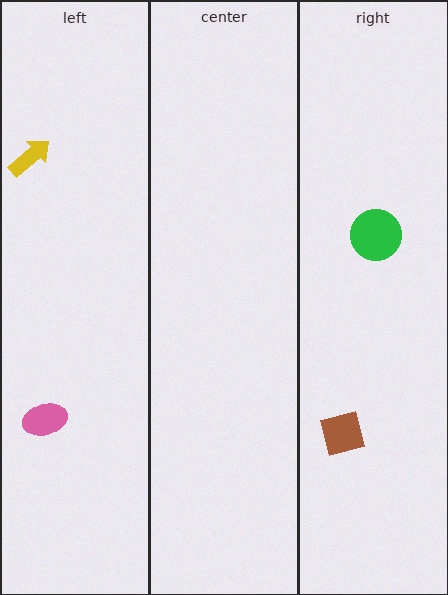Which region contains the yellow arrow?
The left region.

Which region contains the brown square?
The right region.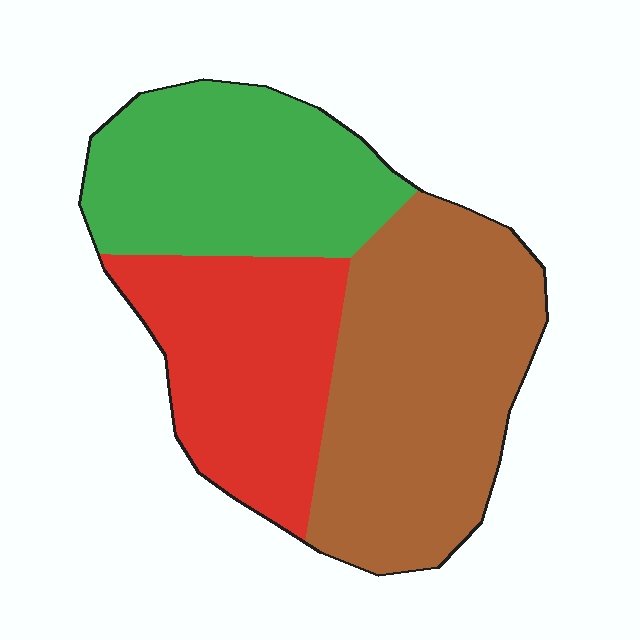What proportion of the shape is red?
Red takes up about one quarter (1/4) of the shape.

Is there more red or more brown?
Brown.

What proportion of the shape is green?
Green covers 30% of the shape.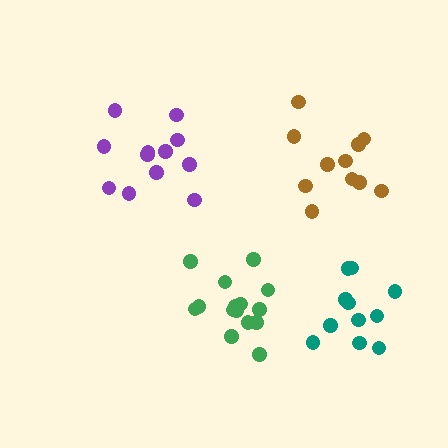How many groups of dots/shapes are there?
There are 4 groups.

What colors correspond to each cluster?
The clusters are colored: green, purple, brown, teal.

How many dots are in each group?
Group 1: 16 dots, Group 2: 12 dots, Group 3: 11 dots, Group 4: 11 dots (50 total).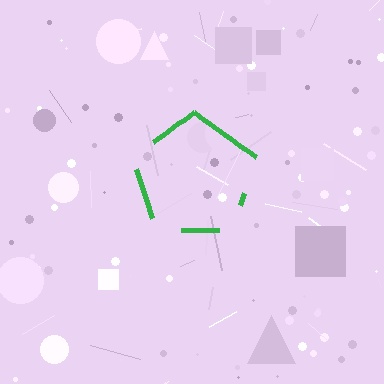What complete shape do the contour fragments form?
The contour fragments form a pentagon.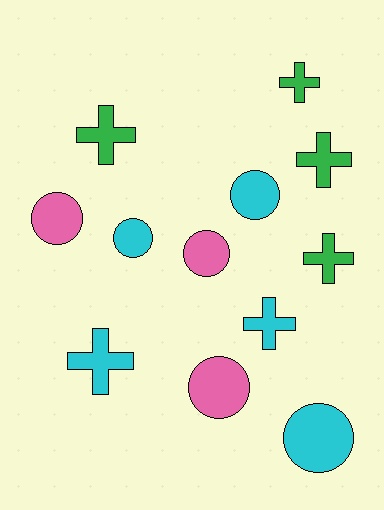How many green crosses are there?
There are 4 green crosses.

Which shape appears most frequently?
Circle, with 6 objects.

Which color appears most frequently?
Cyan, with 5 objects.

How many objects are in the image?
There are 12 objects.